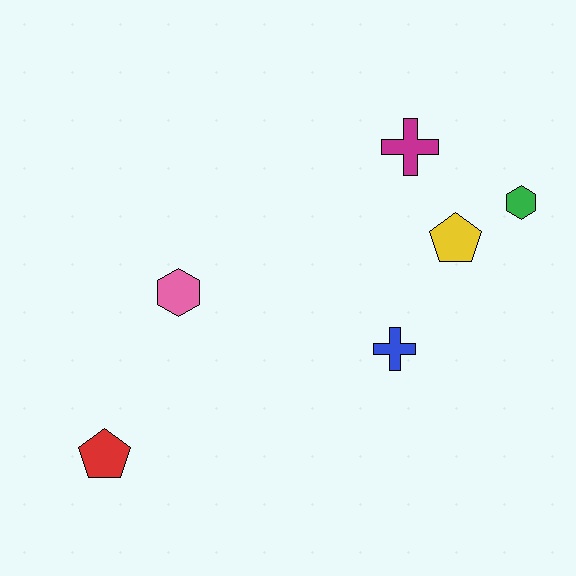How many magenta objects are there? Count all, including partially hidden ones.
There is 1 magenta object.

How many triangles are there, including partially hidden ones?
There are no triangles.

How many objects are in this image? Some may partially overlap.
There are 6 objects.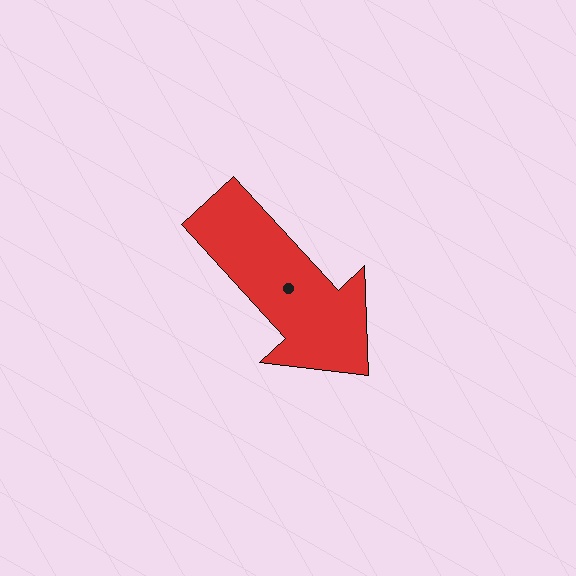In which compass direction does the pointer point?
Southeast.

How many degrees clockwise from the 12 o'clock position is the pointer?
Approximately 137 degrees.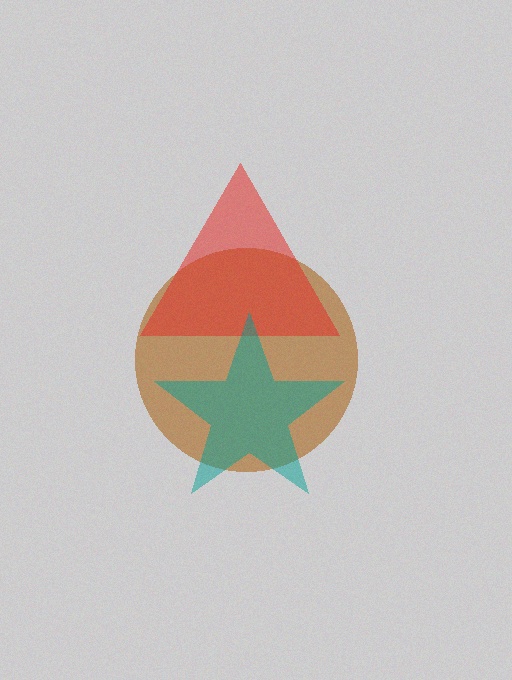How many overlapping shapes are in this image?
There are 3 overlapping shapes in the image.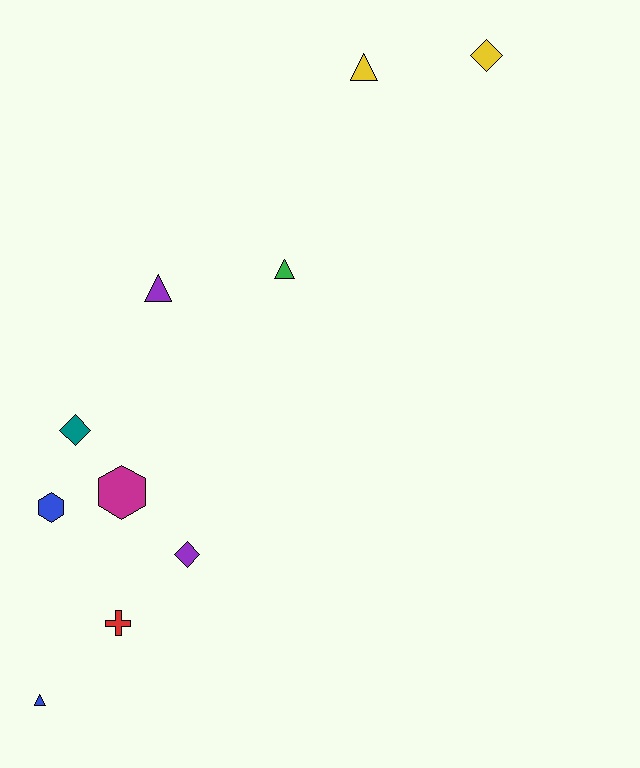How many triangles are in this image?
There are 4 triangles.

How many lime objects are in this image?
There are no lime objects.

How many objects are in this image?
There are 10 objects.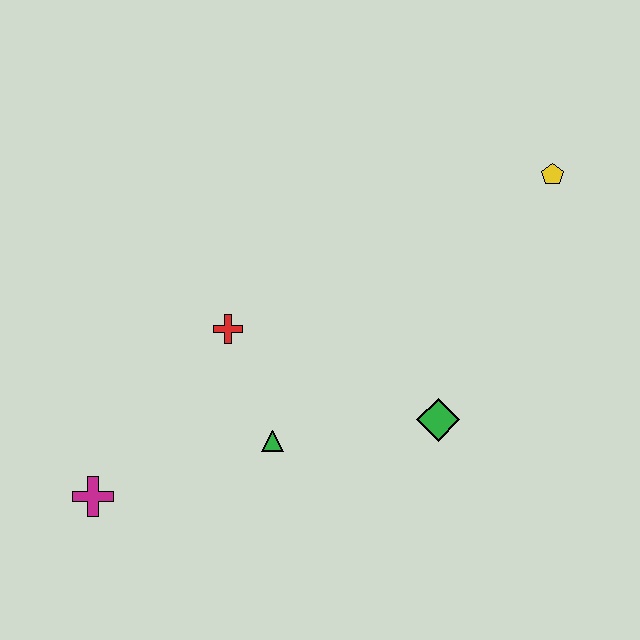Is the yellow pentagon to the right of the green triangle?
Yes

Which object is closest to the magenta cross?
The green triangle is closest to the magenta cross.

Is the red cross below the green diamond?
No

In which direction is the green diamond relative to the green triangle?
The green diamond is to the right of the green triangle.